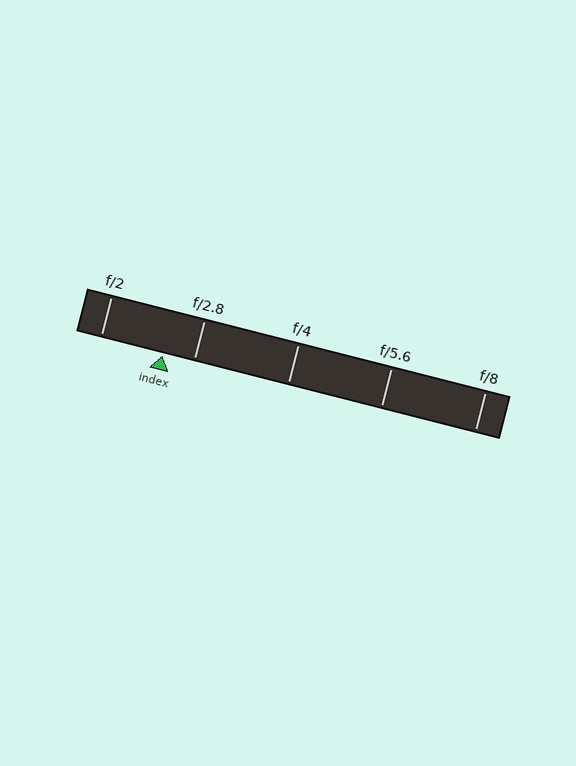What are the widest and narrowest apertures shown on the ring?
The widest aperture shown is f/2 and the narrowest is f/8.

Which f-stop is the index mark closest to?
The index mark is closest to f/2.8.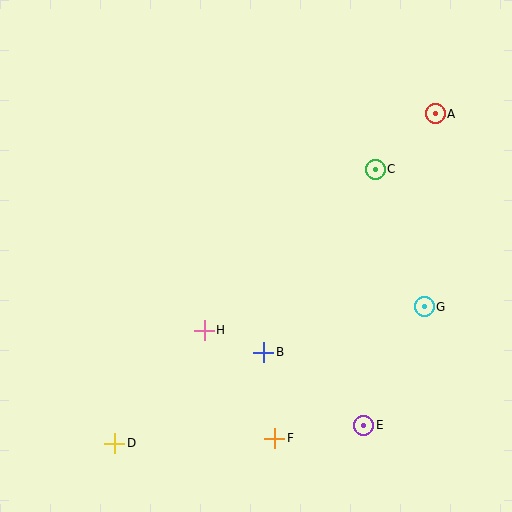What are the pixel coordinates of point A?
Point A is at (435, 114).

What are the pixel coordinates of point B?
Point B is at (264, 352).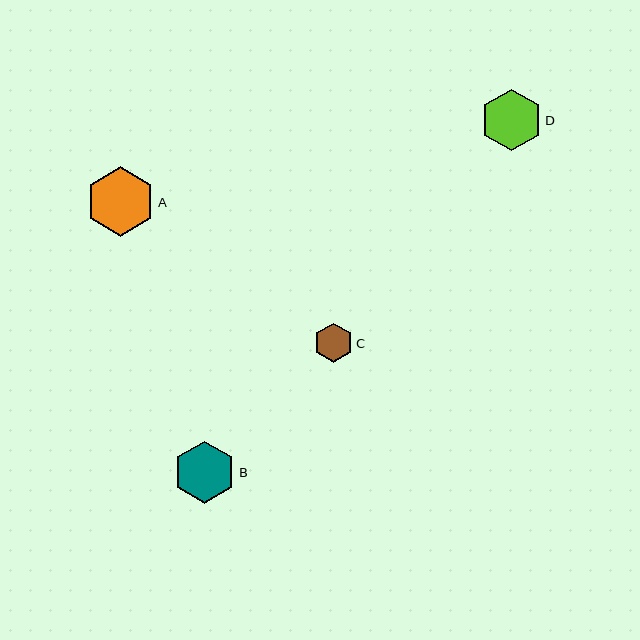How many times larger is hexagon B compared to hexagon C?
Hexagon B is approximately 1.6 times the size of hexagon C.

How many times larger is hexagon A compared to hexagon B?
Hexagon A is approximately 1.1 times the size of hexagon B.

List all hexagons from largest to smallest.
From largest to smallest: A, B, D, C.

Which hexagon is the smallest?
Hexagon C is the smallest with a size of approximately 39 pixels.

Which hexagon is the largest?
Hexagon A is the largest with a size of approximately 69 pixels.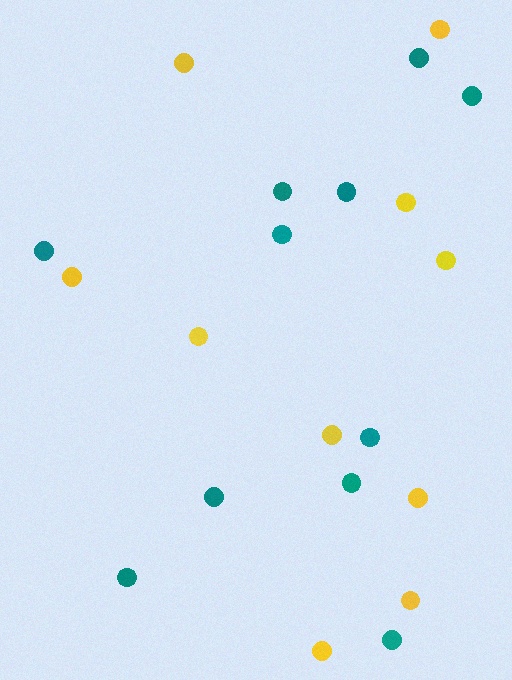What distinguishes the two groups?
There are 2 groups: one group of teal circles (11) and one group of yellow circles (10).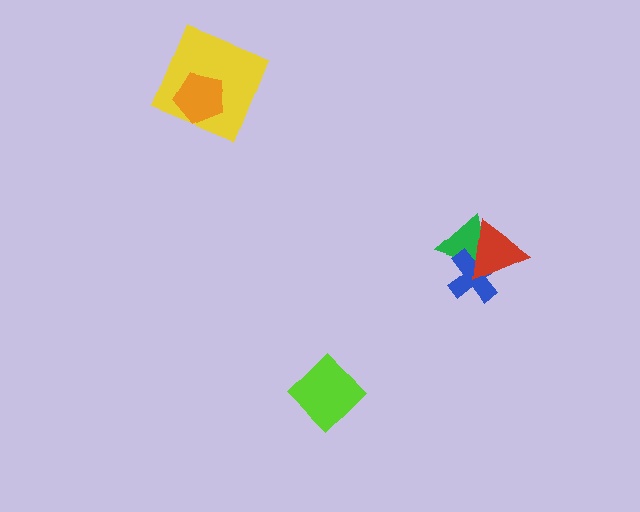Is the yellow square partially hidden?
Yes, it is partially covered by another shape.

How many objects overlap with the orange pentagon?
1 object overlaps with the orange pentagon.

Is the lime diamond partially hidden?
No, no other shape covers it.